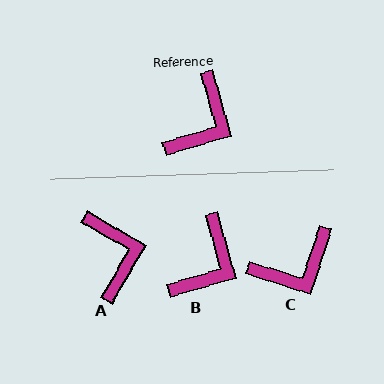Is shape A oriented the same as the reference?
No, it is off by about 44 degrees.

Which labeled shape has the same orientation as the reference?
B.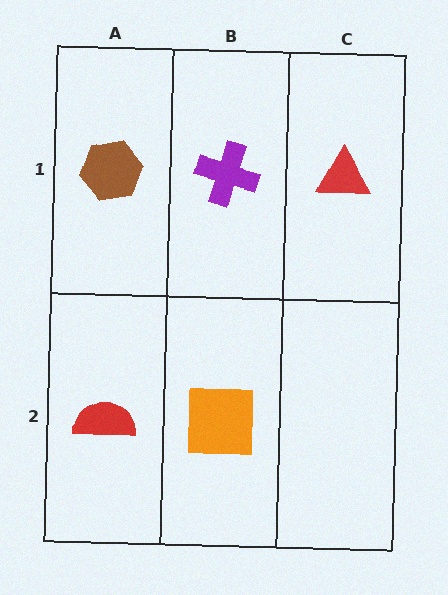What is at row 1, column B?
A purple cross.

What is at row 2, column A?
A red semicircle.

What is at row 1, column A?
A brown hexagon.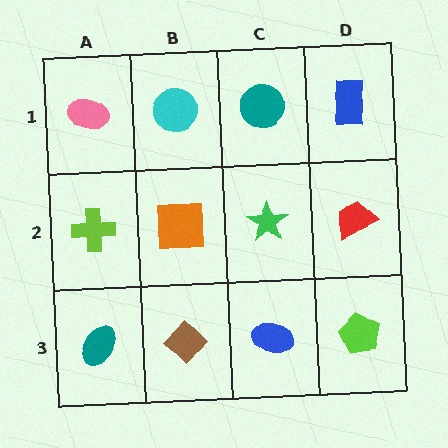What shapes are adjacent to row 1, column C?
A green star (row 2, column C), a cyan circle (row 1, column B), a blue rectangle (row 1, column D).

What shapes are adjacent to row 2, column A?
A pink ellipse (row 1, column A), a teal ellipse (row 3, column A), an orange square (row 2, column B).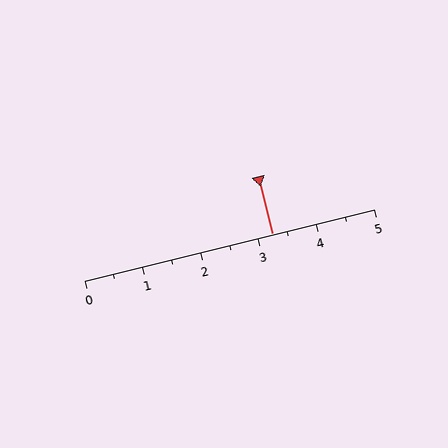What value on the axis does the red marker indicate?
The marker indicates approximately 3.2.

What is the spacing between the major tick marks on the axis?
The major ticks are spaced 1 apart.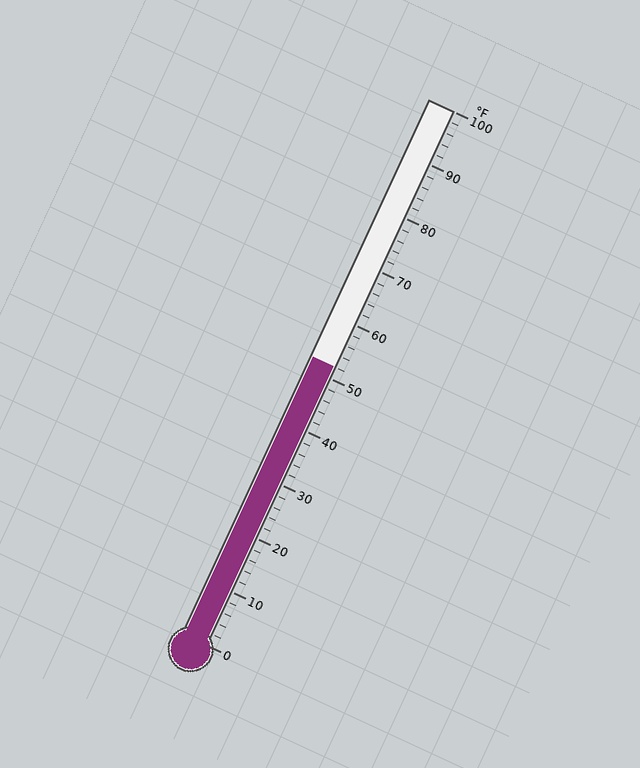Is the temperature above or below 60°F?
The temperature is below 60°F.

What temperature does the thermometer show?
The thermometer shows approximately 52°F.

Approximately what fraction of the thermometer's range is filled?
The thermometer is filled to approximately 50% of its range.